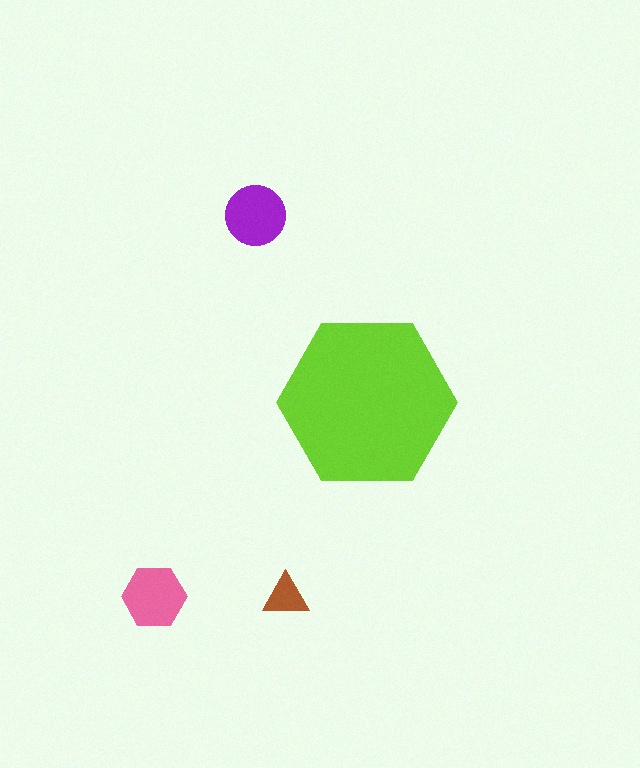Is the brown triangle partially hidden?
No, the brown triangle is fully visible.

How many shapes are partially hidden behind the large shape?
0 shapes are partially hidden.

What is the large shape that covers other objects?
A lime hexagon.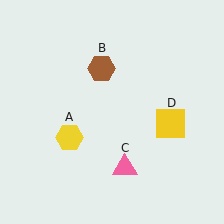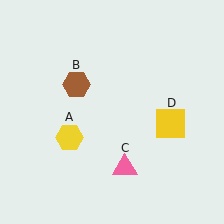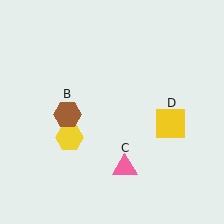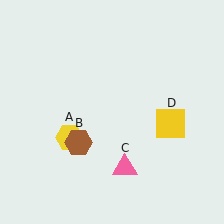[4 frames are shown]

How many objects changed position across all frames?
1 object changed position: brown hexagon (object B).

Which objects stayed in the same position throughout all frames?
Yellow hexagon (object A) and pink triangle (object C) and yellow square (object D) remained stationary.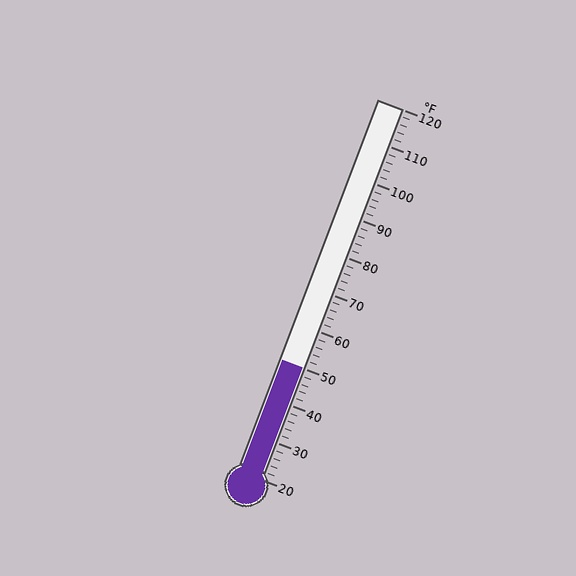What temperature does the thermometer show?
The thermometer shows approximately 50°F.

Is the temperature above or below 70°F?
The temperature is below 70°F.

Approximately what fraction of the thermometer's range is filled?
The thermometer is filled to approximately 30% of its range.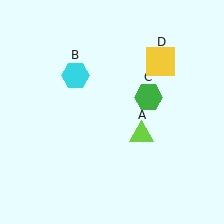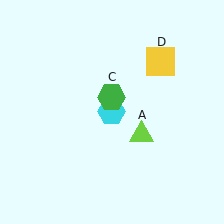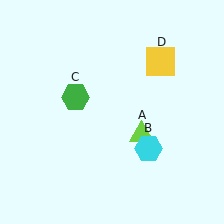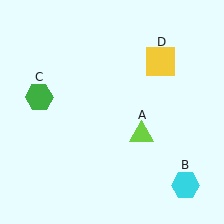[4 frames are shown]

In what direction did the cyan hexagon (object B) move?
The cyan hexagon (object B) moved down and to the right.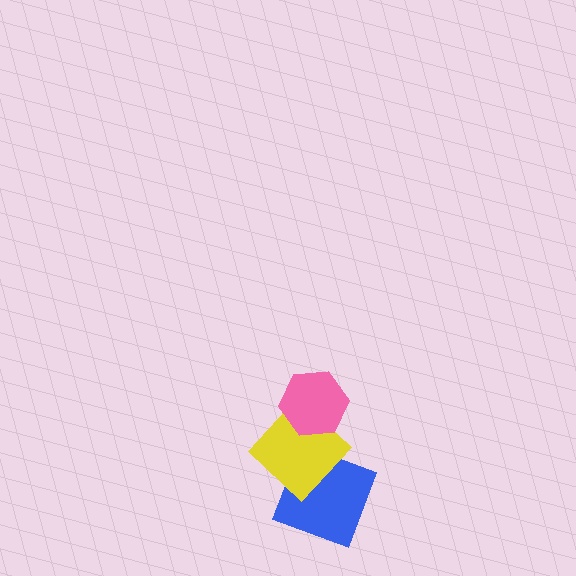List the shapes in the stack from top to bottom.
From top to bottom: the pink hexagon, the yellow diamond, the blue square.